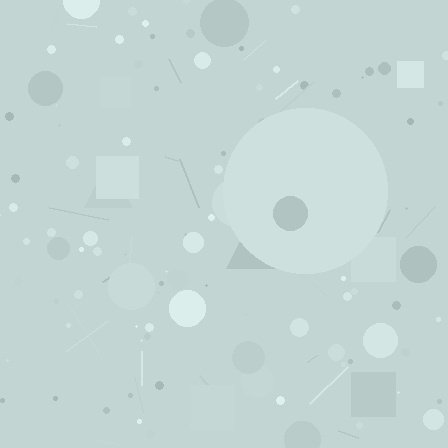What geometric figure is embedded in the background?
A circle is embedded in the background.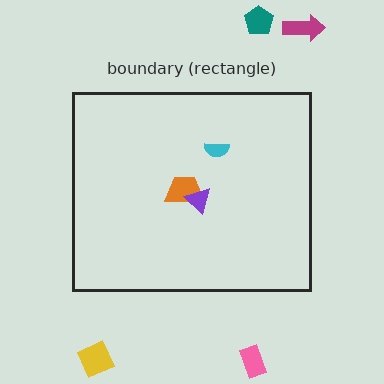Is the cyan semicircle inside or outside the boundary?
Inside.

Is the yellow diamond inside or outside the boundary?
Outside.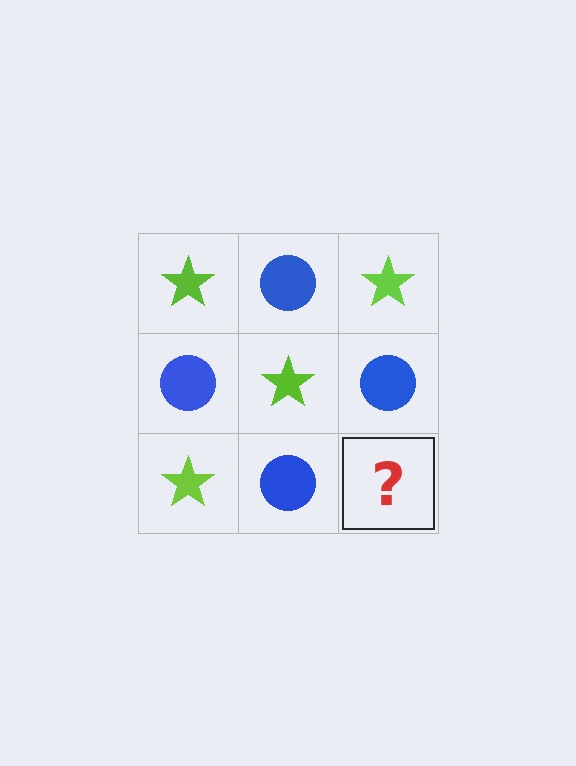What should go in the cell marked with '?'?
The missing cell should contain a lime star.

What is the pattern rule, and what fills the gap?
The rule is that it alternates lime star and blue circle in a checkerboard pattern. The gap should be filled with a lime star.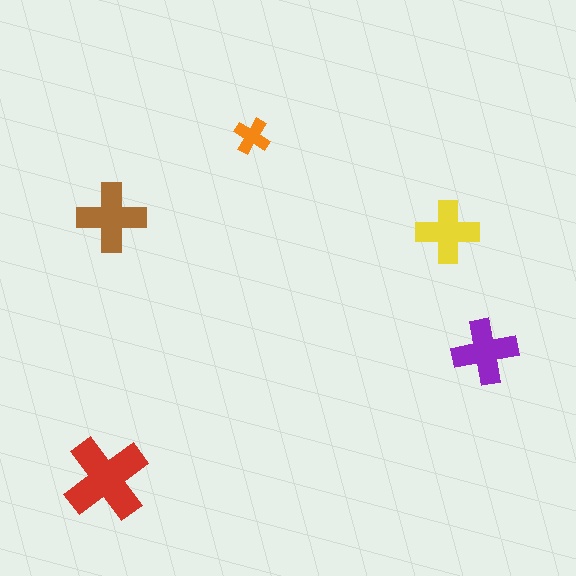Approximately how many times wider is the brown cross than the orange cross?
About 2 times wider.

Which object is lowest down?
The red cross is bottommost.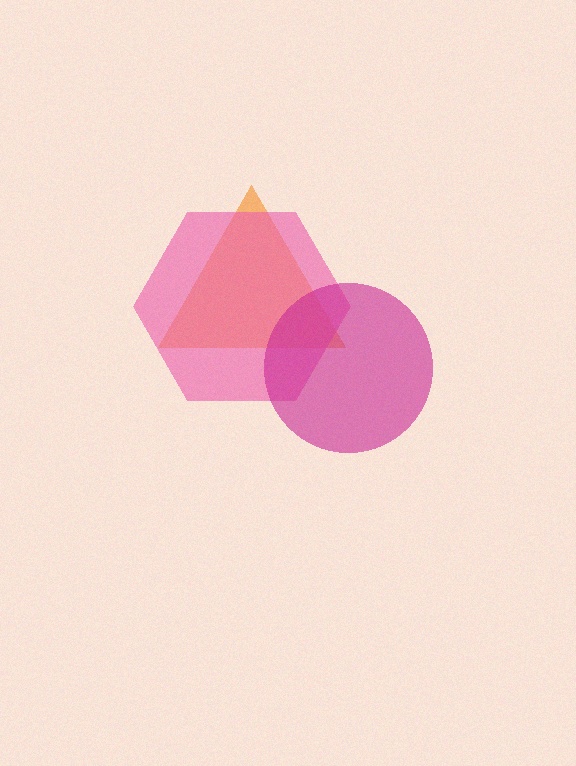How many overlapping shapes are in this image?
There are 3 overlapping shapes in the image.